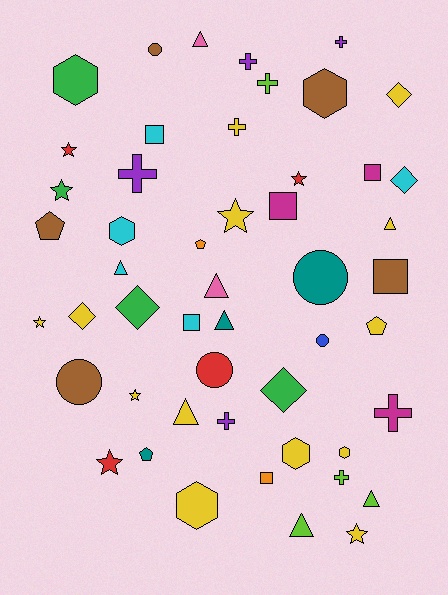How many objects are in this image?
There are 50 objects.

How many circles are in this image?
There are 5 circles.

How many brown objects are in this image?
There are 5 brown objects.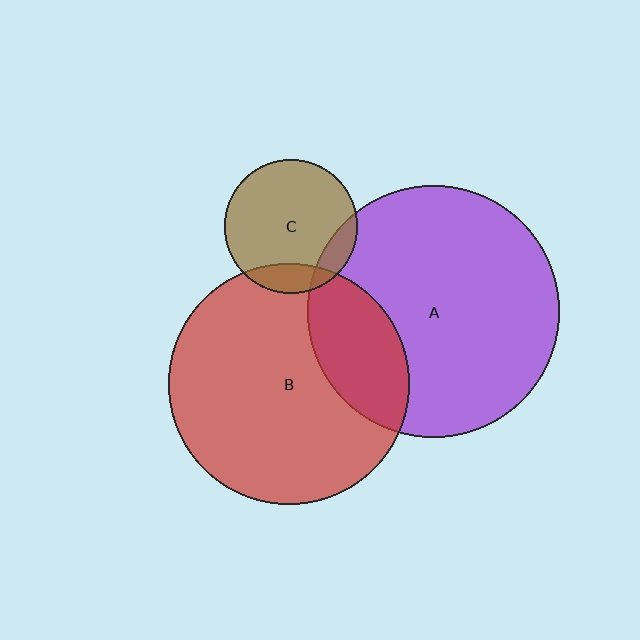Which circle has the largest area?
Circle A (purple).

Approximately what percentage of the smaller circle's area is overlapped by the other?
Approximately 25%.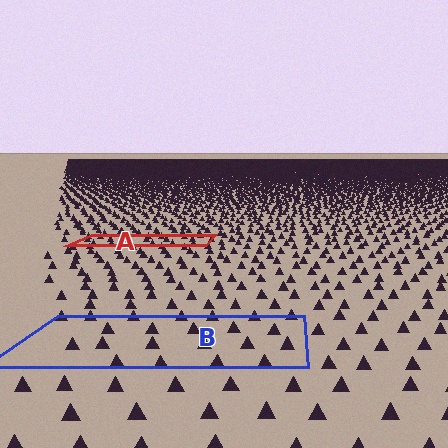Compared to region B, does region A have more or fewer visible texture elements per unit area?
Region A has more texture elements per unit area — they are packed more densely because it is farther away.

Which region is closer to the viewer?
Region B is closer. The texture elements there are larger and more spread out.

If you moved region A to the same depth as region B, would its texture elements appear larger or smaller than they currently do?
They would appear larger. At a closer depth, the same texture elements are projected at a bigger on-screen size.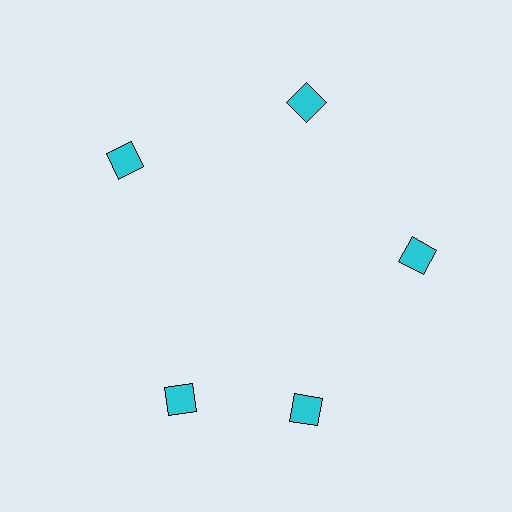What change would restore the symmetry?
The symmetry would be restored by rotating it back into even spacing with its neighbors so that all 5 diamonds sit at equal angles and equal distance from the center.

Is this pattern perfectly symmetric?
No. The 5 cyan diamonds are arranged in a ring, but one element near the 8 o'clock position is rotated out of alignment along the ring, breaking the 5-fold rotational symmetry.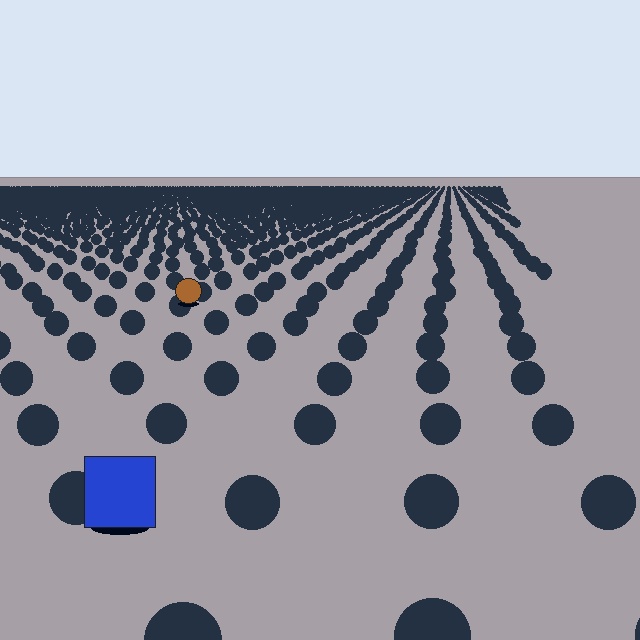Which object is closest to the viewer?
The blue square is closest. The texture marks near it are larger and more spread out.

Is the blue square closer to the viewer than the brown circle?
Yes. The blue square is closer — you can tell from the texture gradient: the ground texture is coarser near it.